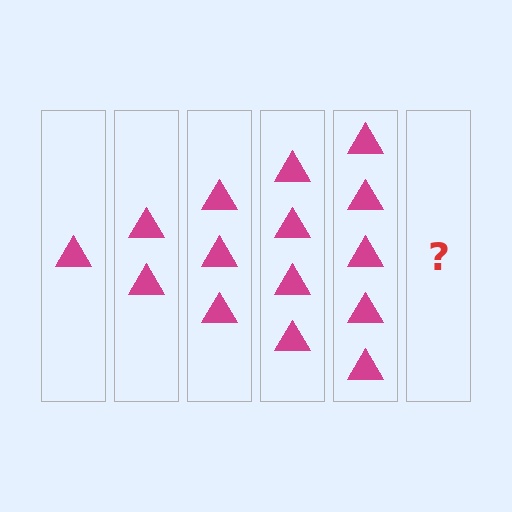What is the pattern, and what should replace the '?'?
The pattern is that each step adds one more triangle. The '?' should be 6 triangles.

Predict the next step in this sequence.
The next step is 6 triangles.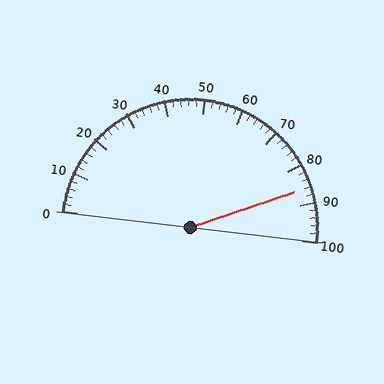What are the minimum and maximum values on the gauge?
The gauge ranges from 0 to 100.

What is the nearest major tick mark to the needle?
The nearest major tick mark is 90.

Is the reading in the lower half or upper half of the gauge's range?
The reading is in the upper half of the range (0 to 100).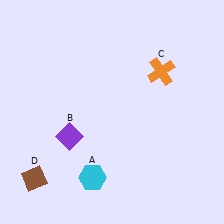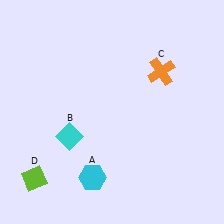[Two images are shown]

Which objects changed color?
B changed from purple to cyan. D changed from brown to lime.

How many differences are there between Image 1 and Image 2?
There are 2 differences between the two images.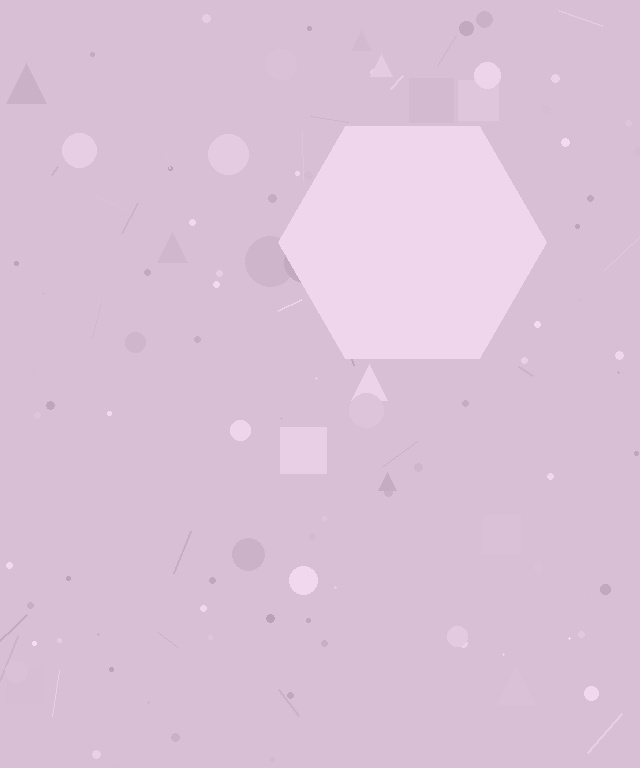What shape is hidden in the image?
A hexagon is hidden in the image.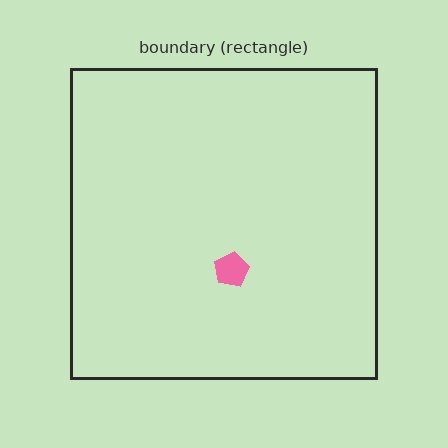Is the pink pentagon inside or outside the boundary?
Inside.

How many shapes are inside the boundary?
1 inside, 0 outside.